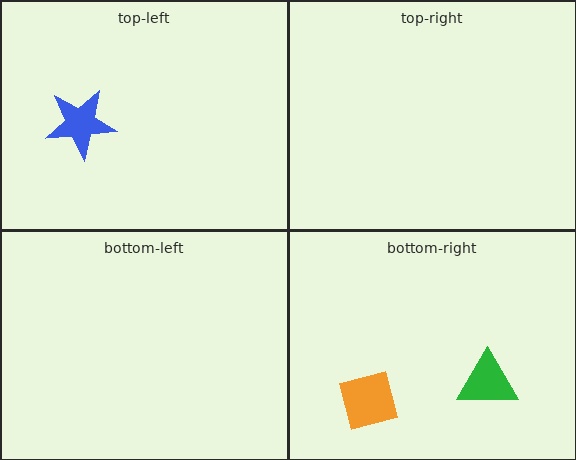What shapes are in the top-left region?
The blue star.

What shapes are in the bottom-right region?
The orange square, the green triangle.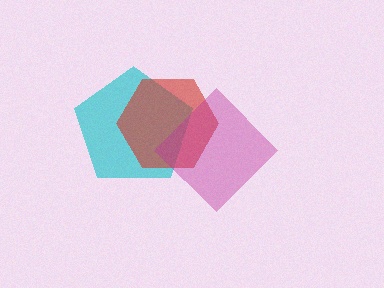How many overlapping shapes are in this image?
There are 3 overlapping shapes in the image.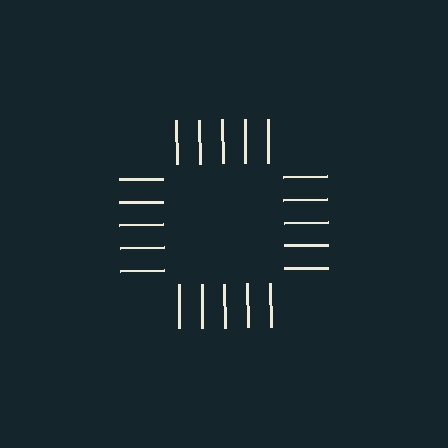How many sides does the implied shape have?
4 sides — the line-ends trace a square.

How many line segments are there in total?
20 — 5 along each of the 4 edges.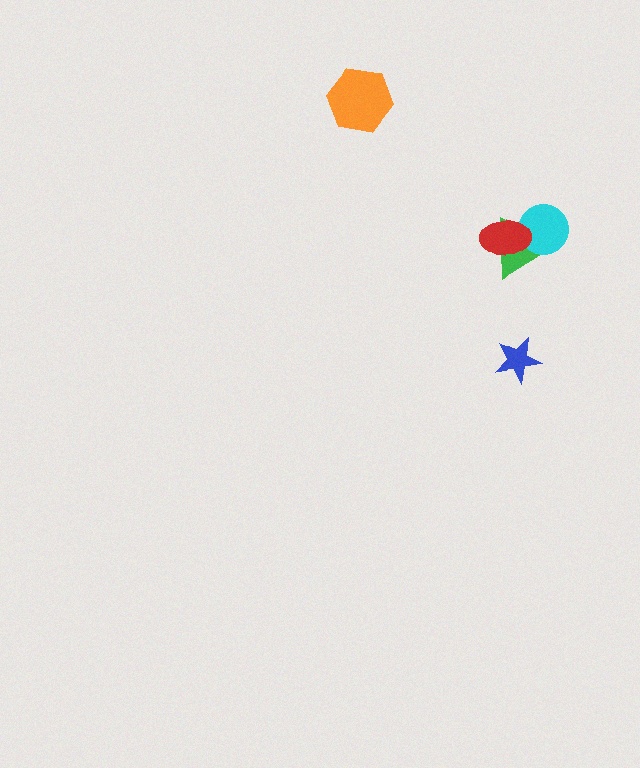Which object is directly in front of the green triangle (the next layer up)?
The cyan circle is directly in front of the green triangle.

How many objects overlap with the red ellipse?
2 objects overlap with the red ellipse.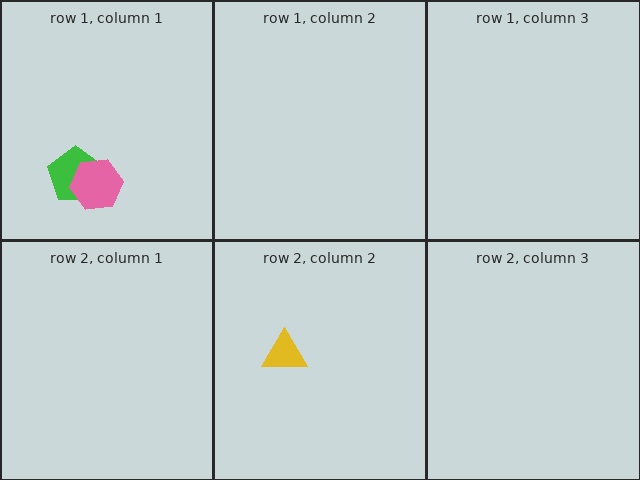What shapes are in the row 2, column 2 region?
The yellow triangle.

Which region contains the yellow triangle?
The row 2, column 2 region.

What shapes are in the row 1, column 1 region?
The green pentagon, the pink hexagon.